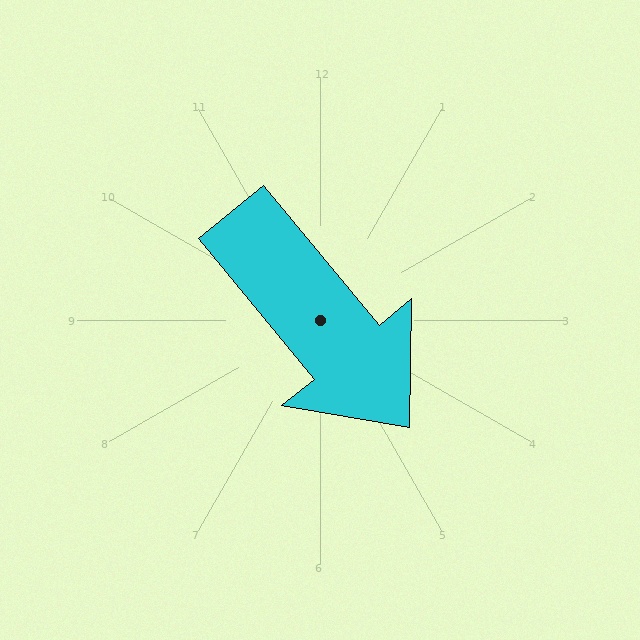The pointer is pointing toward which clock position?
Roughly 5 o'clock.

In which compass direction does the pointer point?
Southeast.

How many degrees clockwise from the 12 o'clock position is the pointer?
Approximately 140 degrees.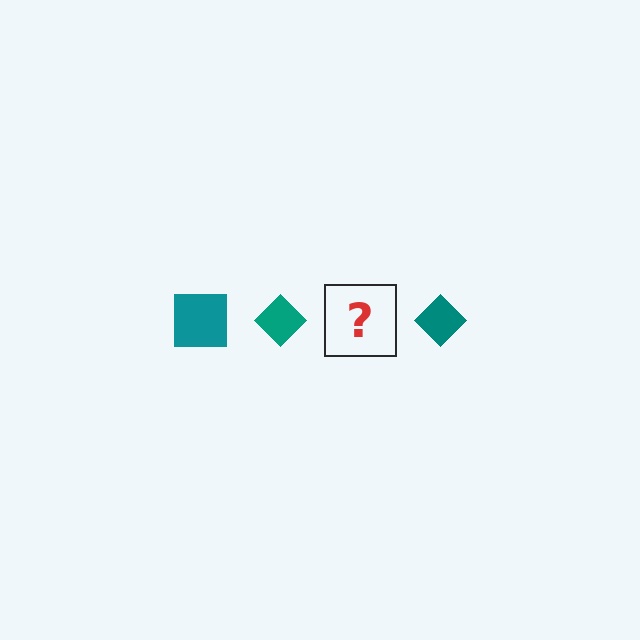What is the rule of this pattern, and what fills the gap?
The rule is that the pattern cycles through square, diamond shapes in teal. The gap should be filled with a teal square.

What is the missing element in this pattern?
The missing element is a teal square.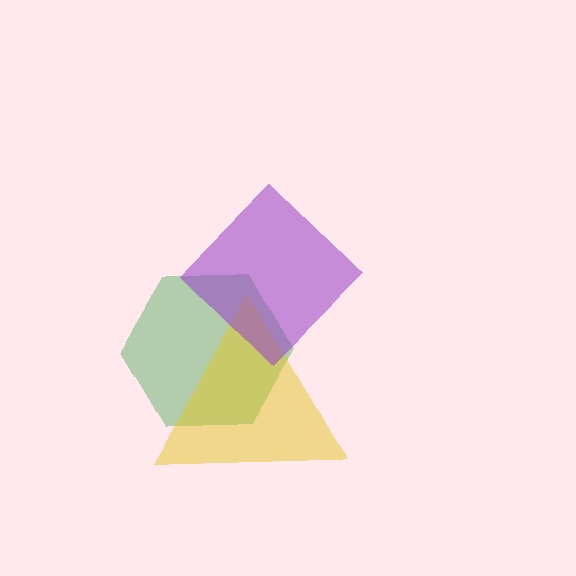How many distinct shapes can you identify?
There are 3 distinct shapes: a green hexagon, a yellow triangle, a purple diamond.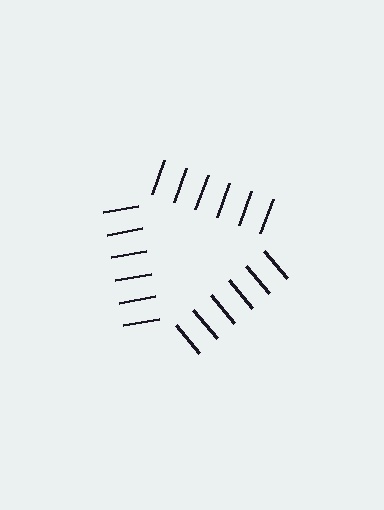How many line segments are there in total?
18 — 6 along each of the 3 edges.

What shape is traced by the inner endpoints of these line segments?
An illusory triangle — the line segments terminate on its edges but no continuous stroke is drawn.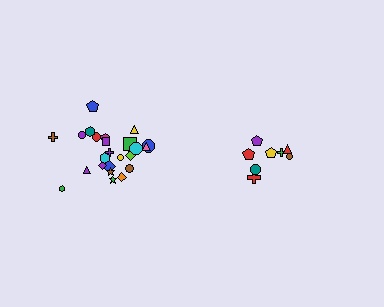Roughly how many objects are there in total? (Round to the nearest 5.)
Roughly 35 objects in total.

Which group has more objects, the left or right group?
The left group.